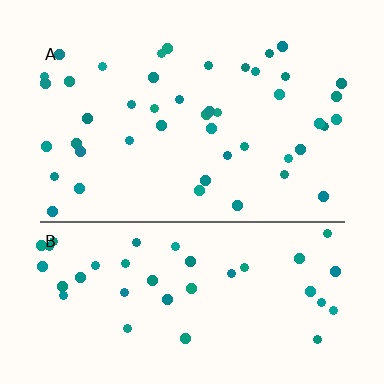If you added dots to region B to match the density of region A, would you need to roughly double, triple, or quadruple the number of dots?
Approximately double.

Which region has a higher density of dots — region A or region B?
A (the top).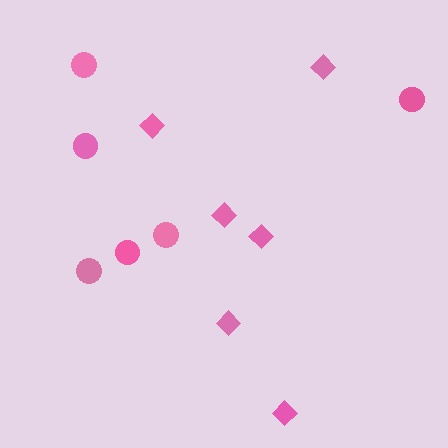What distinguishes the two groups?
There are 2 groups: one group of circles (6) and one group of diamonds (6).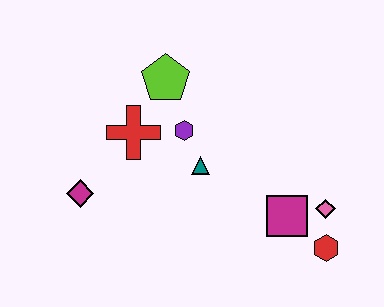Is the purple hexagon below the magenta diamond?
No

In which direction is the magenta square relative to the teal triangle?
The magenta square is to the right of the teal triangle.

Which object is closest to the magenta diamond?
The red cross is closest to the magenta diamond.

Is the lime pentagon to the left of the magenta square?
Yes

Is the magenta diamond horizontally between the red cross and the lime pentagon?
No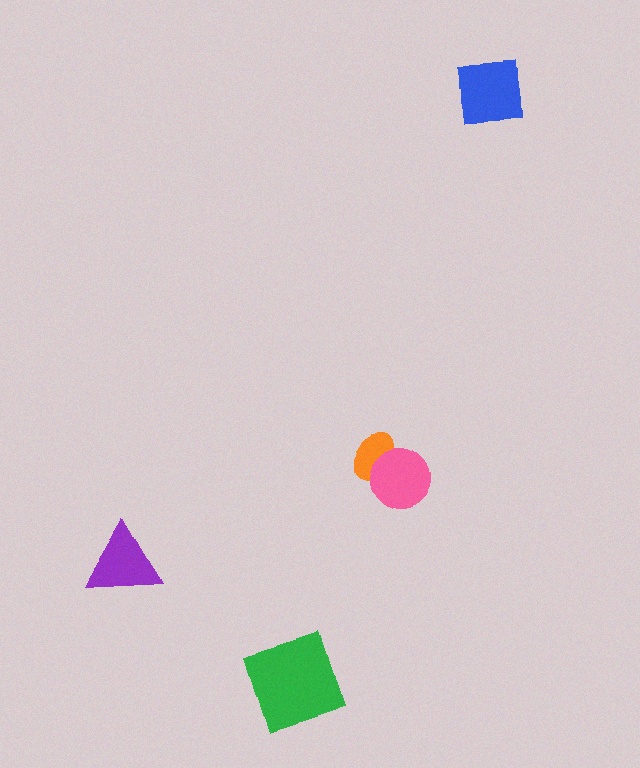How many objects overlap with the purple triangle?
0 objects overlap with the purple triangle.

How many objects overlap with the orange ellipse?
1 object overlaps with the orange ellipse.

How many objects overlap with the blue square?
0 objects overlap with the blue square.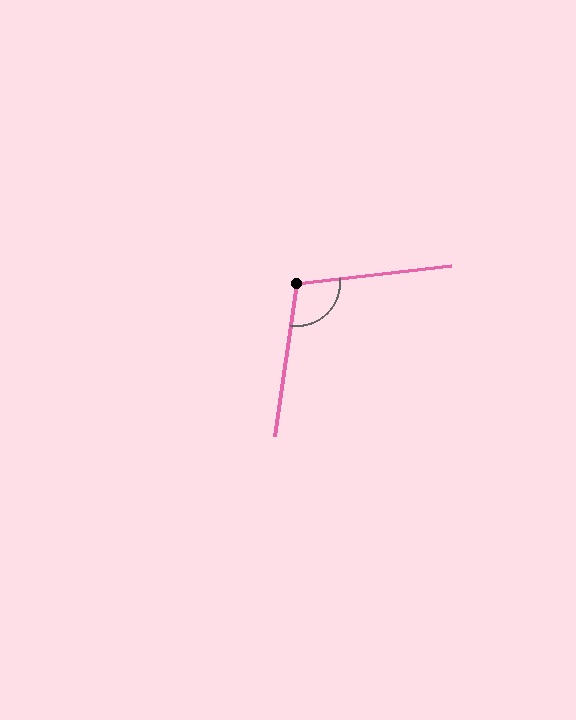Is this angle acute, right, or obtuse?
It is obtuse.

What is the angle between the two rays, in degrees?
Approximately 105 degrees.